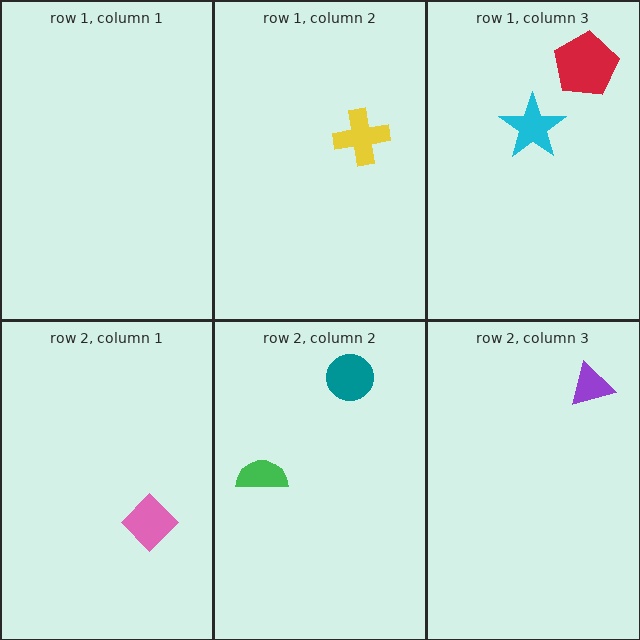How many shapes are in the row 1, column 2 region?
1.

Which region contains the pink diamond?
The row 2, column 1 region.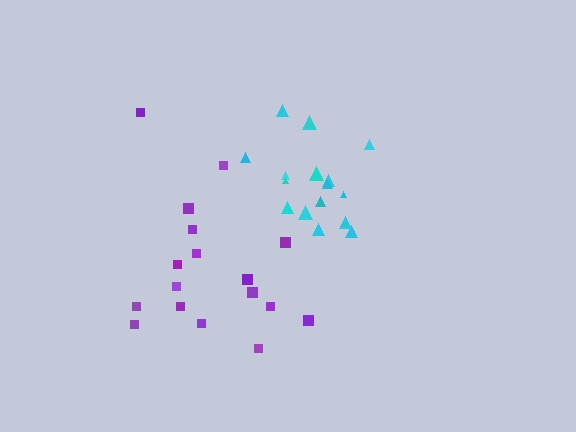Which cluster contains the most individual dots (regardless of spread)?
Purple (17).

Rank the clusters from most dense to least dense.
cyan, purple.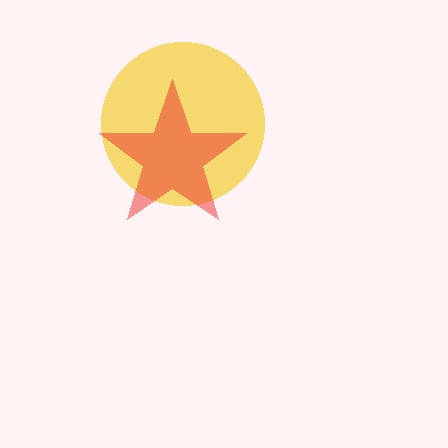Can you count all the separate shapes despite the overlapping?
Yes, there are 2 separate shapes.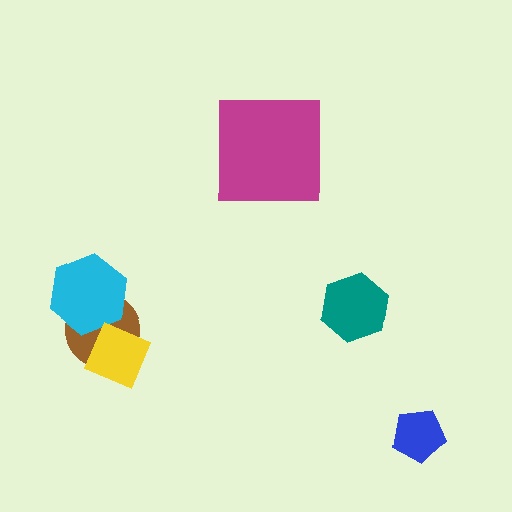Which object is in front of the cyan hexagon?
The yellow diamond is in front of the cyan hexagon.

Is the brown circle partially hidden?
Yes, it is partially covered by another shape.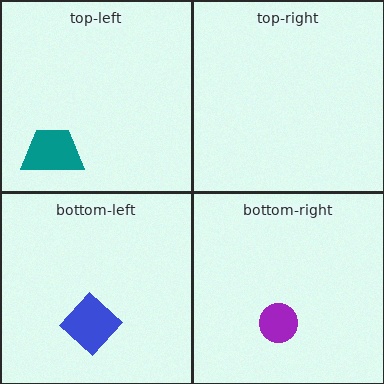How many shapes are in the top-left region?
1.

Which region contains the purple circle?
The bottom-right region.